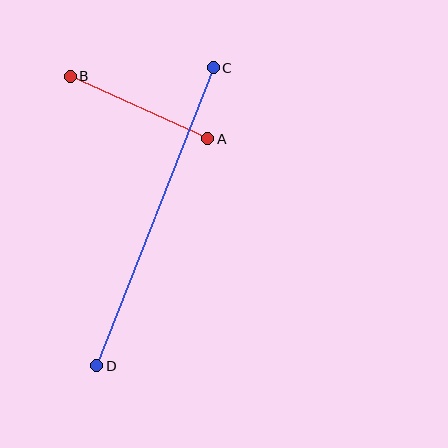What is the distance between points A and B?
The distance is approximately 151 pixels.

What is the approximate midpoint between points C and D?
The midpoint is at approximately (155, 217) pixels.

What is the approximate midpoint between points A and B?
The midpoint is at approximately (139, 107) pixels.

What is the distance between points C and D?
The distance is approximately 320 pixels.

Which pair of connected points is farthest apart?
Points C and D are farthest apart.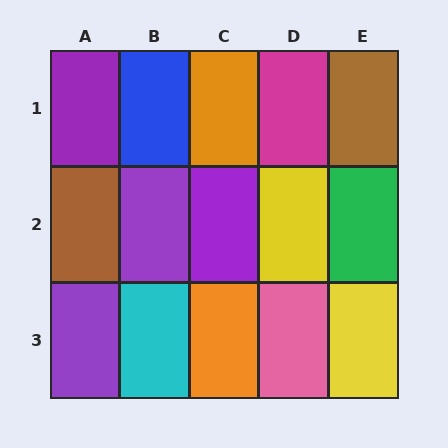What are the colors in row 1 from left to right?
Purple, blue, orange, magenta, brown.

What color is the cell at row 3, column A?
Purple.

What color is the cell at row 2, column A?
Brown.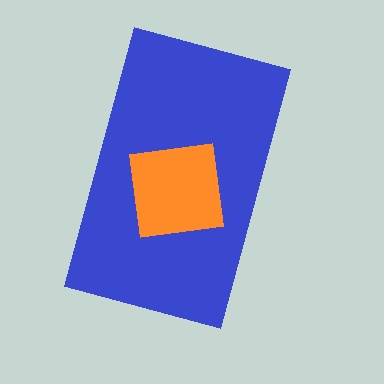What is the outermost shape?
The blue rectangle.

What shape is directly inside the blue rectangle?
The orange square.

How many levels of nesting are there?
2.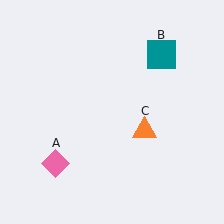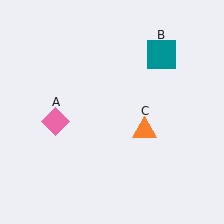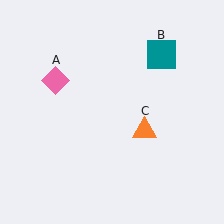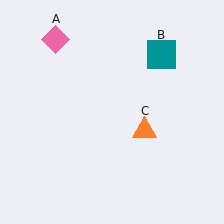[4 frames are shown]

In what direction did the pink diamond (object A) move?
The pink diamond (object A) moved up.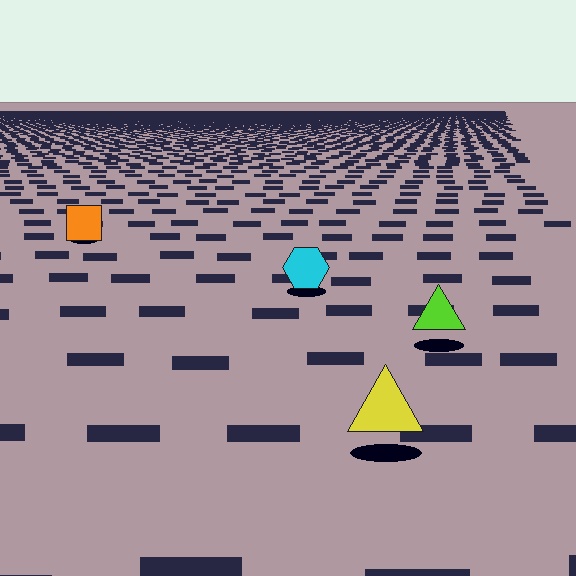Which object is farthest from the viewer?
The orange square is farthest from the viewer. It appears smaller and the ground texture around it is denser.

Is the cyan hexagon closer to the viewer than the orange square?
Yes. The cyan hexagon is closer — you can tell from the texture gradient: the ground texture is coarser near it.